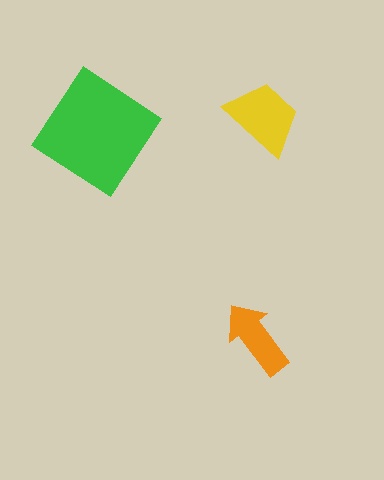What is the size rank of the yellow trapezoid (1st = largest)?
2nd.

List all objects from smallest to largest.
The orange arrow, the yellow trapezoid, the green diamond.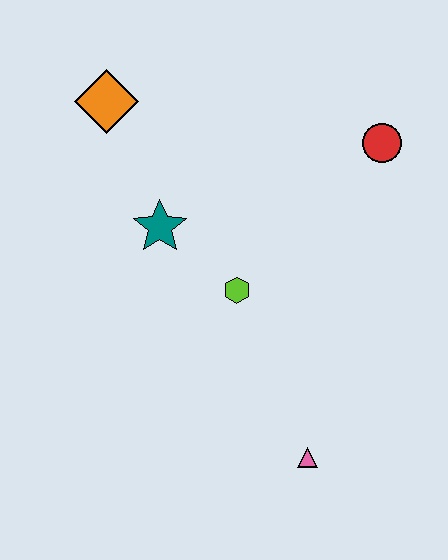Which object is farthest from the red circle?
The pink triangle is farthest from the red circle.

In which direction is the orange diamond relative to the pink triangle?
The orange diamond is above the pink triangle.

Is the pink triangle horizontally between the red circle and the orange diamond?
Yes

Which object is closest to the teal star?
The lime hexagon is closest to the teal star.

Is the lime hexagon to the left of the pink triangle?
Yes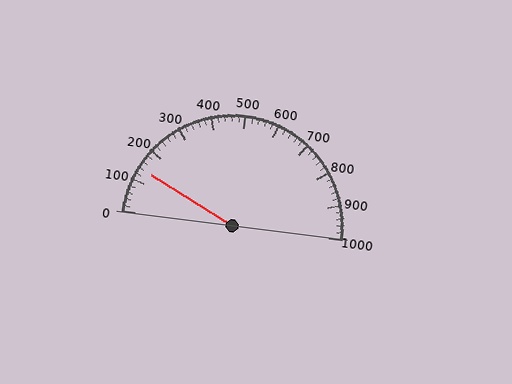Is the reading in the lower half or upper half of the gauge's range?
The reading is in the lower half of the range (0 to 1000).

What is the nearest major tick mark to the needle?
The nearest major tick mark is 100.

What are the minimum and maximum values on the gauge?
The gauge ranges from 0 to 1000.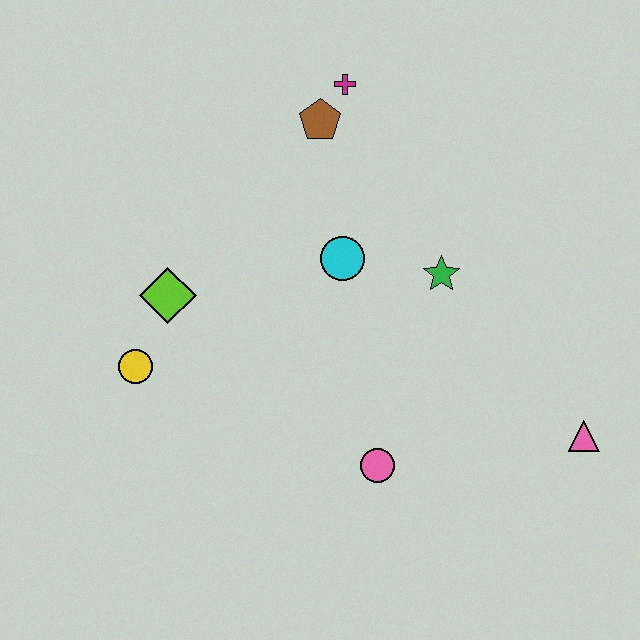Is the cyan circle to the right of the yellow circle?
Yes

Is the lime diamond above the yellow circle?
Yes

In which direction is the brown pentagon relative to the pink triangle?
The brown pentagon is above the pink triangle.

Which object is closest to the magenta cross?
The brown pentagon is closest to the magenta cross.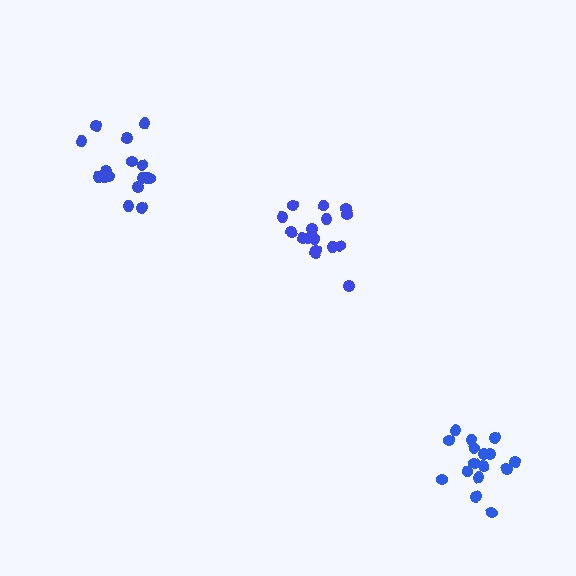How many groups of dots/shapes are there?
There are 3 groups.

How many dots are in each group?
Group 1: 16 dots, Group 2: 16 dots, Group 3: 16 dots (48 total).